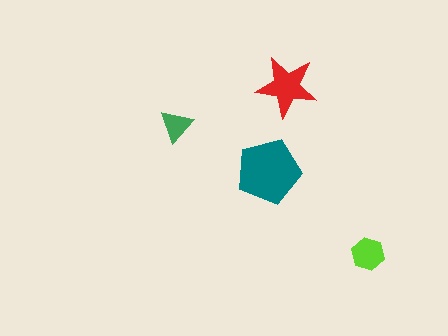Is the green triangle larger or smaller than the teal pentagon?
Smaller.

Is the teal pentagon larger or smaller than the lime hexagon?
Larger.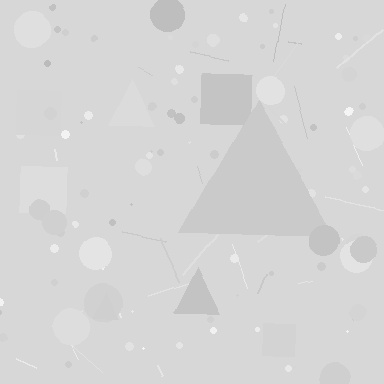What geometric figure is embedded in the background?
A triangle is embedded in the background.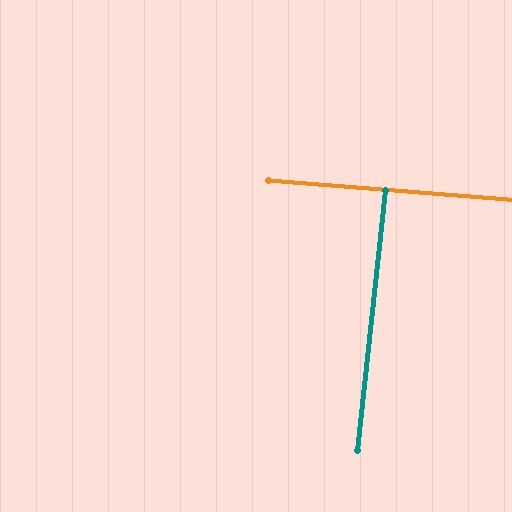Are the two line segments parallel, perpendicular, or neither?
Perpendicular — they meet at approximately 88°.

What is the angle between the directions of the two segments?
Approximately 88 degrees.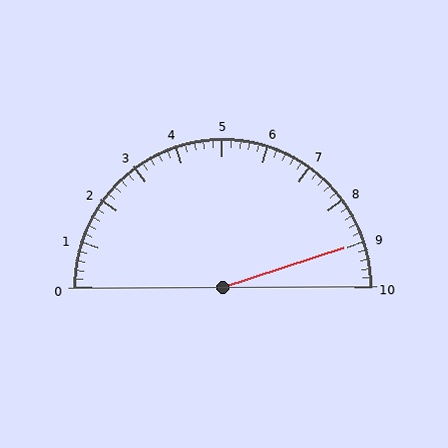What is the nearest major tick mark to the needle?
The nearest major tick mark is 9.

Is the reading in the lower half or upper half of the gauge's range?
The reading is in the upper half of the range (0 to 10).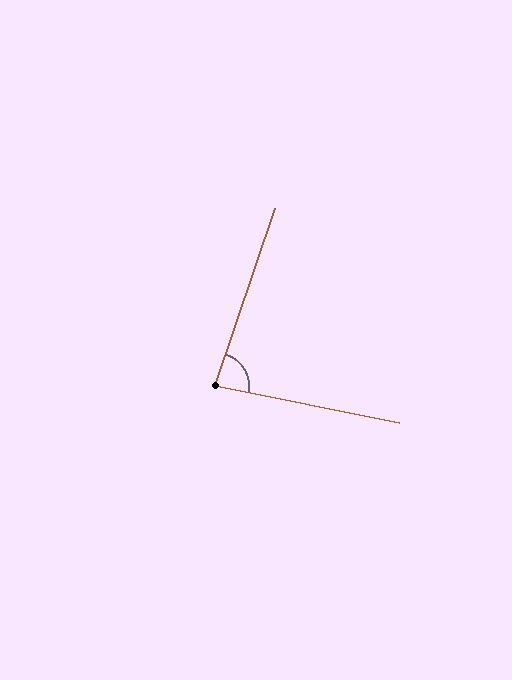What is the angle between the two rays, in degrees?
Approximately 83 degrees.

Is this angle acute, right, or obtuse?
It is acute.